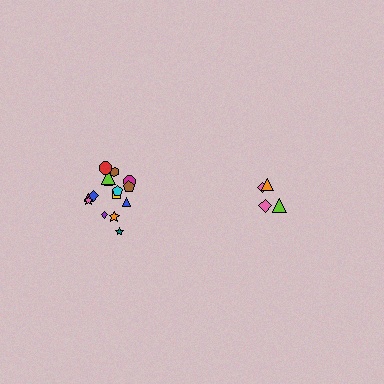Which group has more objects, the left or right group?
The left group.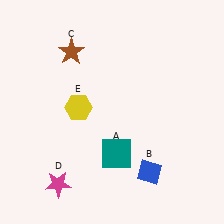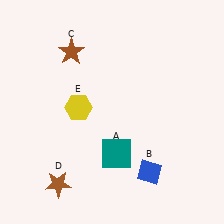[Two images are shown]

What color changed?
The star (D) changed from magenta in Image 1 to brown in Image 2.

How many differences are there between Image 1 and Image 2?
There is 1 difference between the two images.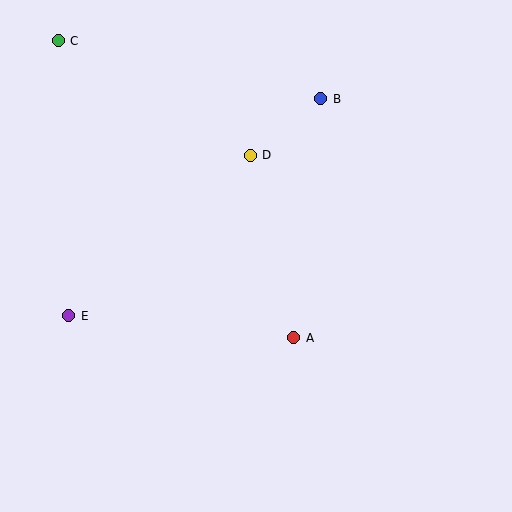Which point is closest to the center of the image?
Point A at (294, 338) is closest to the center.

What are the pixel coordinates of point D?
Point D is at (250, 155).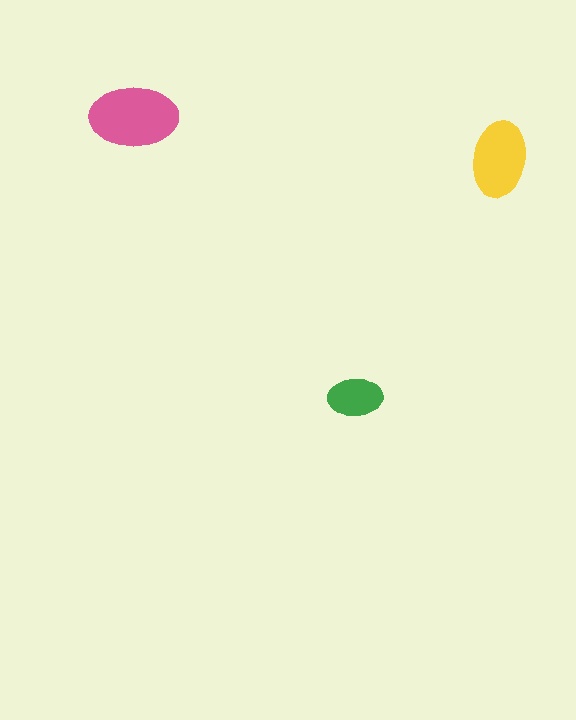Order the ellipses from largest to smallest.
the pink one, the yellow one, the green one.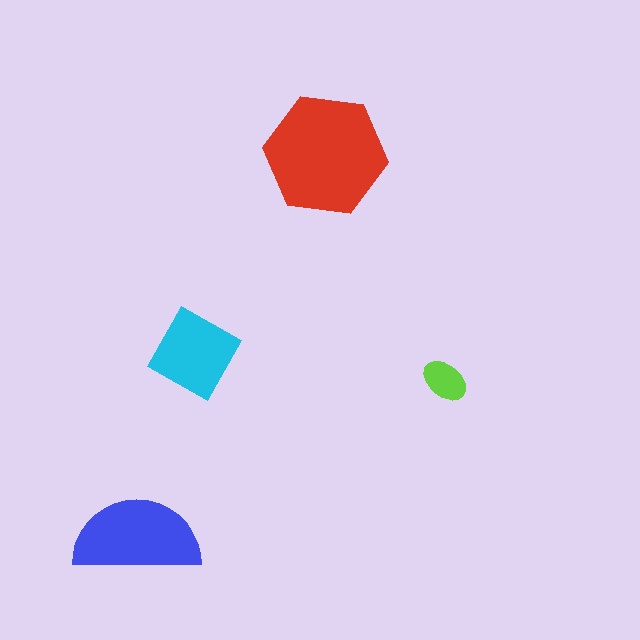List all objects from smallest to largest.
The lime ellipse, the cyan diamond, the blue semicircle, the red hexagon.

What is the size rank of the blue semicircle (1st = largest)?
2nd.